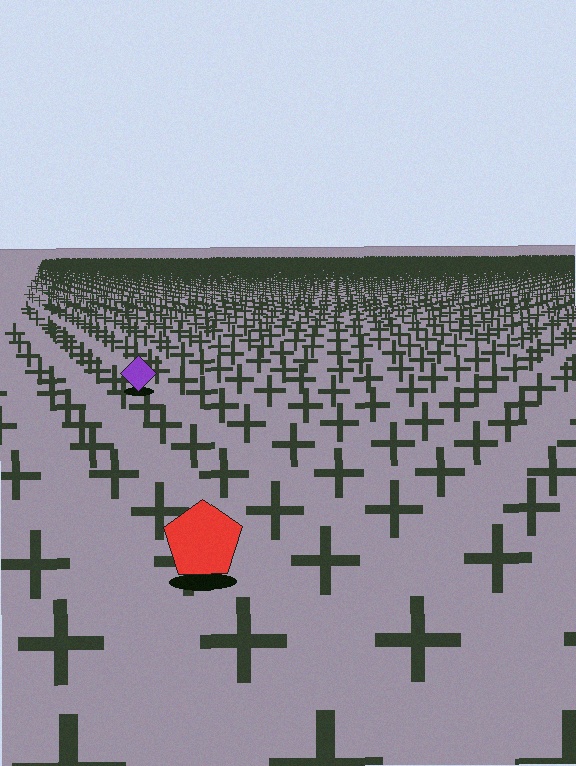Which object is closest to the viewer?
The red pentagon is closest. The texture marks near it are larger and more spread out.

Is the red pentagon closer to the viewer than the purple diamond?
Yes. The red pentagon is closer — you can tell from the texture gradient: the ground texture is coarser near it.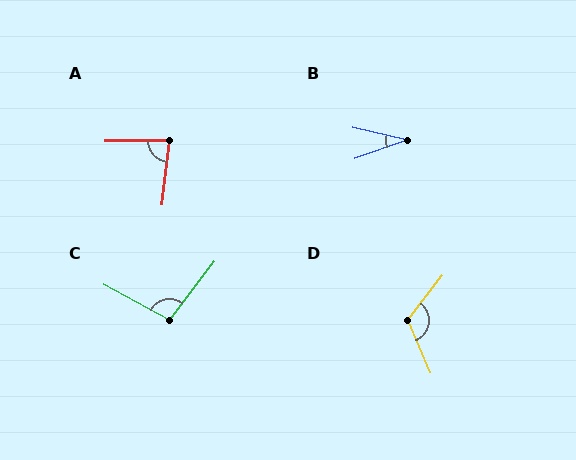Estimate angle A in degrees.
Approximately 82 degrees.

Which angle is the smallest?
B, at approximately 33 degrees.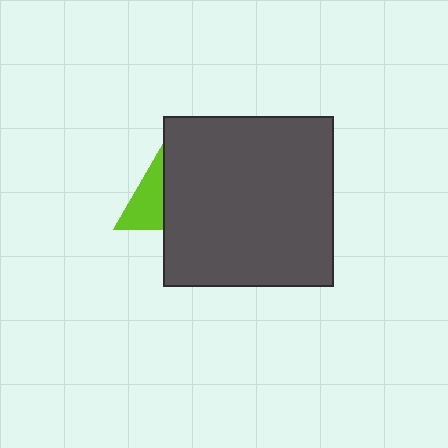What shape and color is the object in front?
The object in front is a dark gray square.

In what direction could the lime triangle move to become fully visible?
The lime triangle could move left. That would shift it out from behind the dark gray square entirely.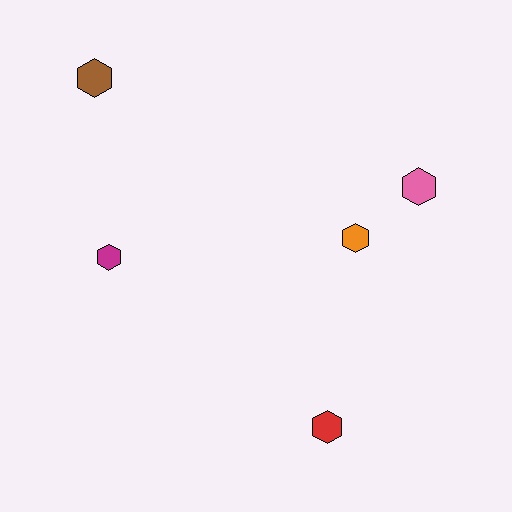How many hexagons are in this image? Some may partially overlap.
There are 5 hexagons.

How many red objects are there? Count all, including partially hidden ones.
There is 1 red object.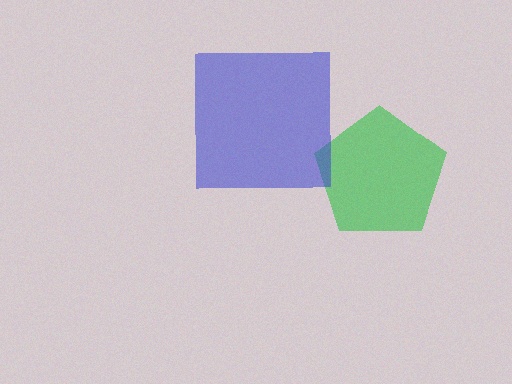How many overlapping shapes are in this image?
There are 2 overlapping shapes in the image.